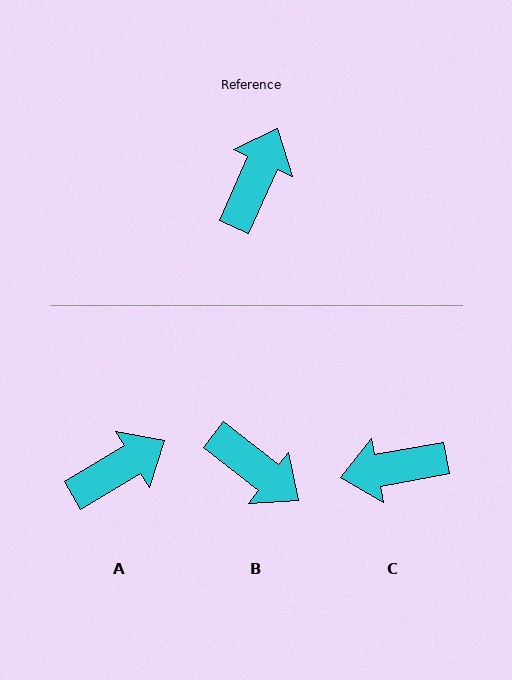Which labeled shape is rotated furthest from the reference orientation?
C, about 124 degrees away.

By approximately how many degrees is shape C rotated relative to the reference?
Approximately 124 degrees counter-clockwise.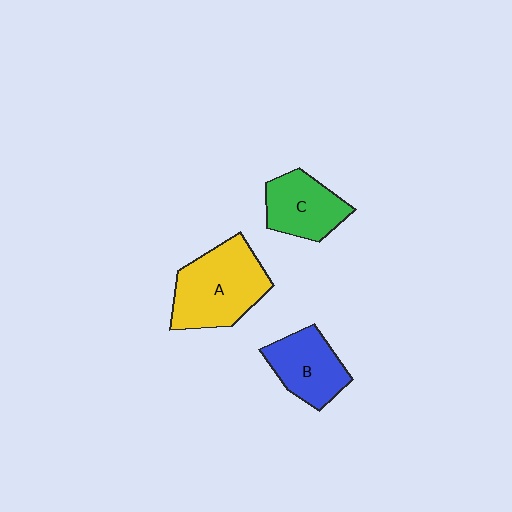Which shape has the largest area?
Shape A (yellow).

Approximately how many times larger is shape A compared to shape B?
Approximately 1.5 times.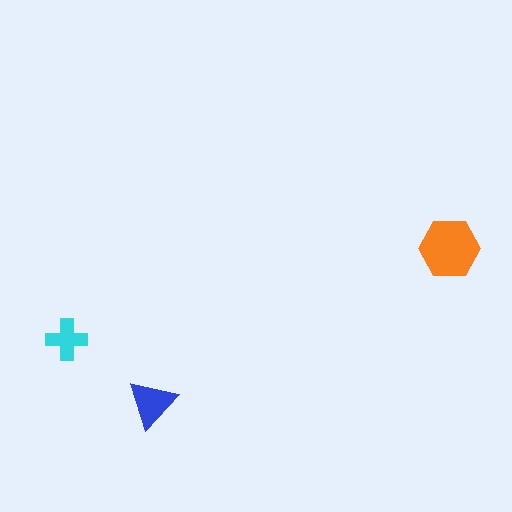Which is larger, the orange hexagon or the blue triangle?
The orange hexagon.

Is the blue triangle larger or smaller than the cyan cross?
Larger.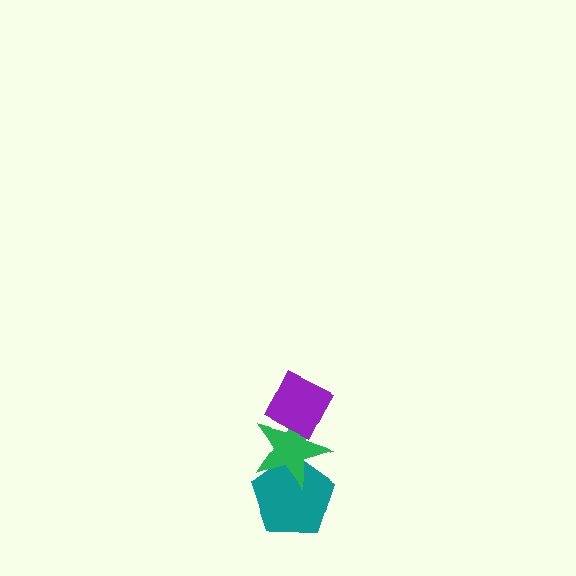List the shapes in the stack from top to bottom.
From top to bottom: the purple diamond, the green star, the teal pentagon.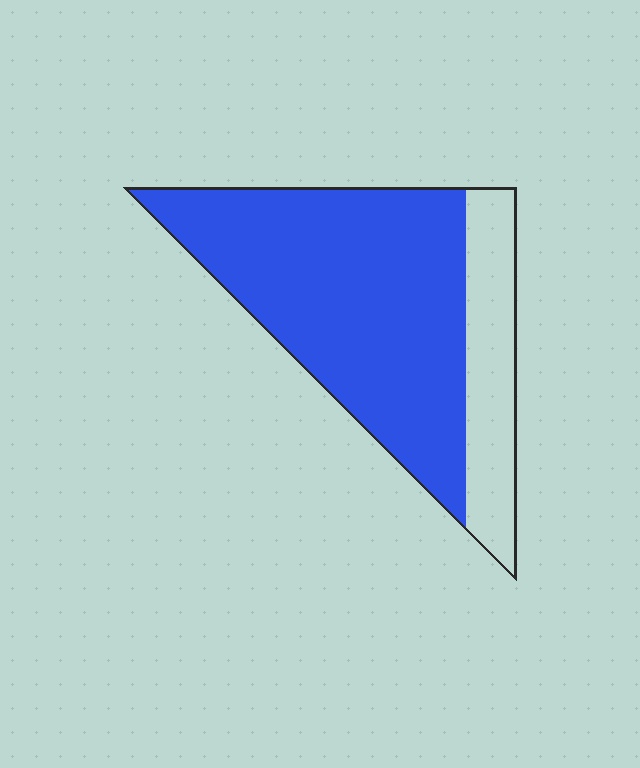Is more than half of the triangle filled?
Yes.